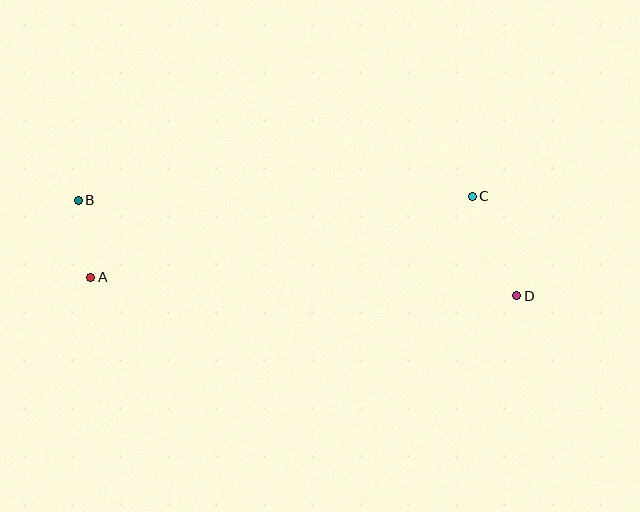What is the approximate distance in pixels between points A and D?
The distance between A and D is approximately 426 pixels.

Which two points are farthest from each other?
Points B and D are farthest from each other.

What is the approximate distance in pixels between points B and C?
The distance between B and C is approximately 394 pixels.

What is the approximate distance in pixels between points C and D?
The distance between C and D is approximately 109 pixels.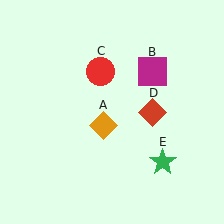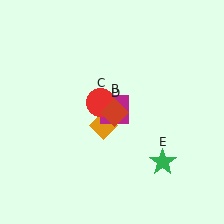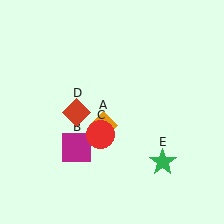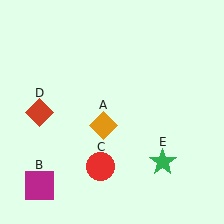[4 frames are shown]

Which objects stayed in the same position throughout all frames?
Orange diamond (object A) and green star (object E) remained stationary.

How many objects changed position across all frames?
3 objects changed position: magenta square (object B), red circle (object C), red diamond (object D).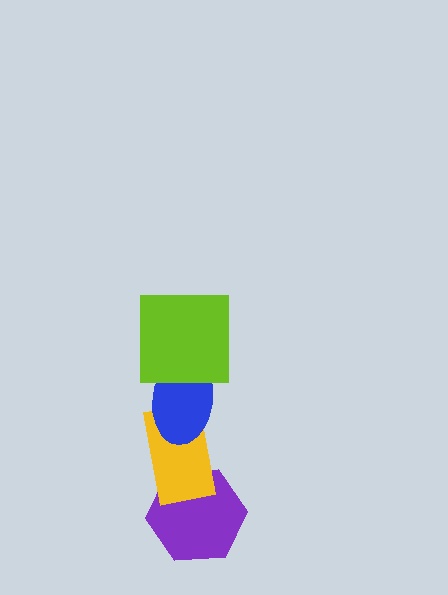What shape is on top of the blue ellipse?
The lime square is on top of the blue ellipse.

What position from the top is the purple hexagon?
The purple hexagon is 4th from the top.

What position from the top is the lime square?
The lime square is 1st from the top.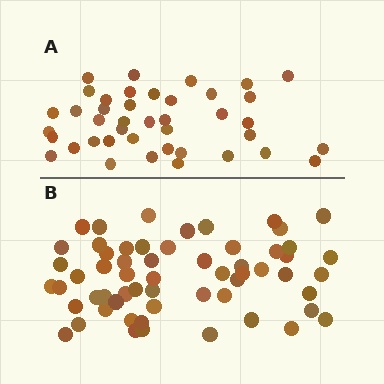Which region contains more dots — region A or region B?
Region B (the bottom region) has more dots.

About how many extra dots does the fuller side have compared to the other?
Region B has approximately 20 more dots than region A.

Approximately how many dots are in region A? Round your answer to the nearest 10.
About 40 dots. (The exact count is 41, which rounds to 40.)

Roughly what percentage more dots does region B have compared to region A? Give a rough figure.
About 45% more.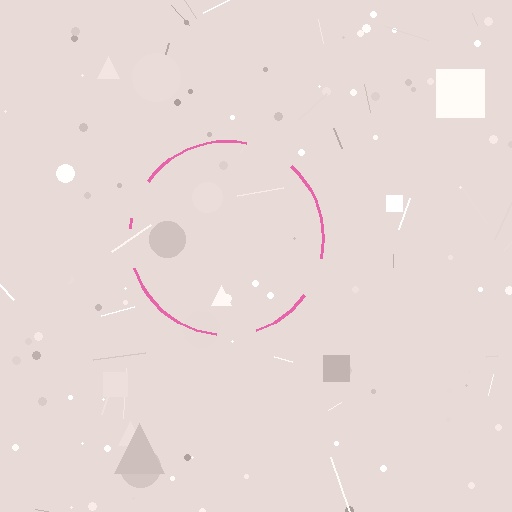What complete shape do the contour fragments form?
The contour fragments form a circle.